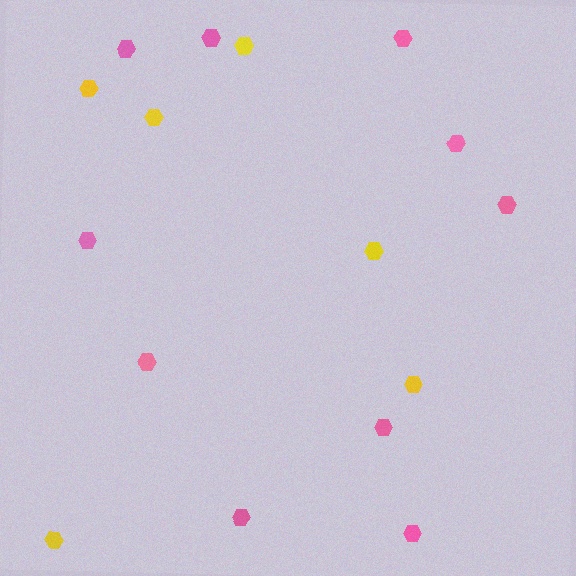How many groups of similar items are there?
There are 2 groups: one group of yellow hexagons (6) and one group of pink hexagons (10).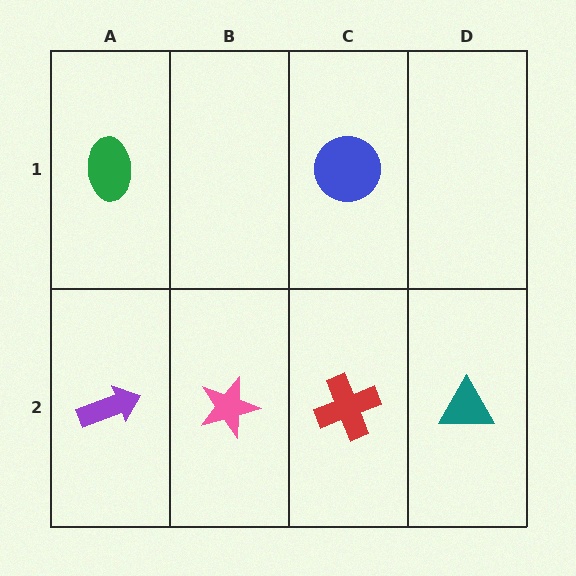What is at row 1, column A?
A green ellipse.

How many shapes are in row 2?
4 shapes.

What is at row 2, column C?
A red cross.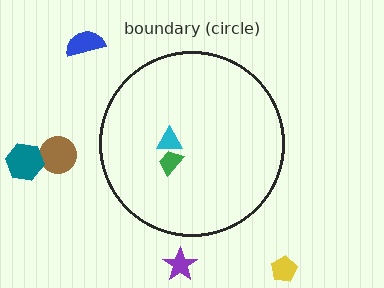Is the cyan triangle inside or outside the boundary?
Inside.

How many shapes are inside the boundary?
2 inside, 5 outside.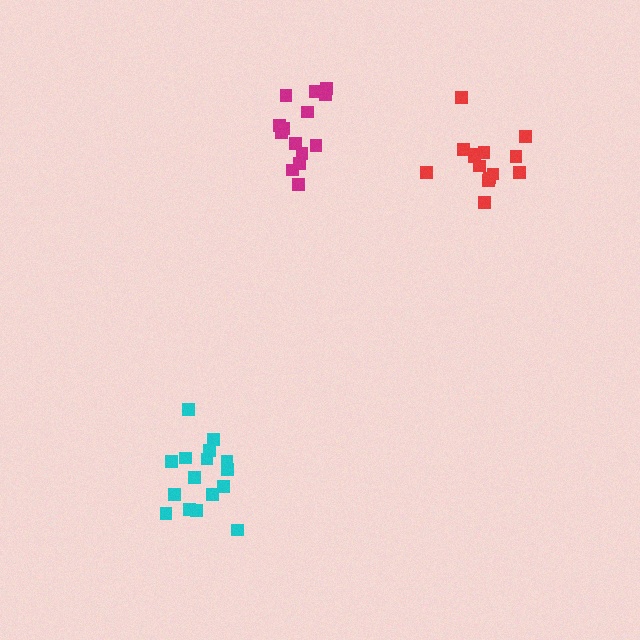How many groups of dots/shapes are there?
There are 3 groups.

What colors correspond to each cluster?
The clusters are colored: magenta, cyan, red.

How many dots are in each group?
Group 1: 14 dots, Group 2: 16 dots, Group 3: 14 dots (44 total).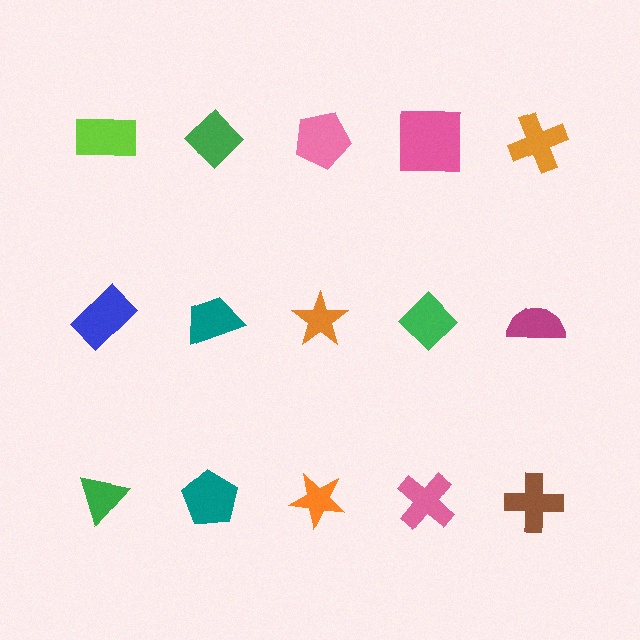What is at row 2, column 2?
A teal trapezoid.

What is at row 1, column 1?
A lime rectangle.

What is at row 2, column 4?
A green diamond.